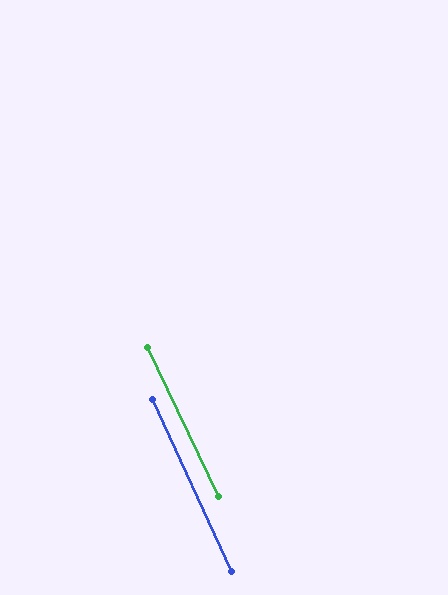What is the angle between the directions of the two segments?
Approximately 1 degree.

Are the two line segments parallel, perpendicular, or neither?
Parallel — their directions differ by only 0.8°.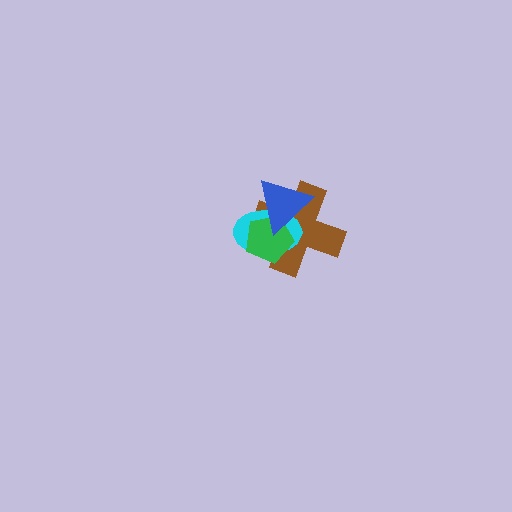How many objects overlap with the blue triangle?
3 objects overlap with the blue triangle.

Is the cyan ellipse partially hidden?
Yes, it is partially covered by another shape.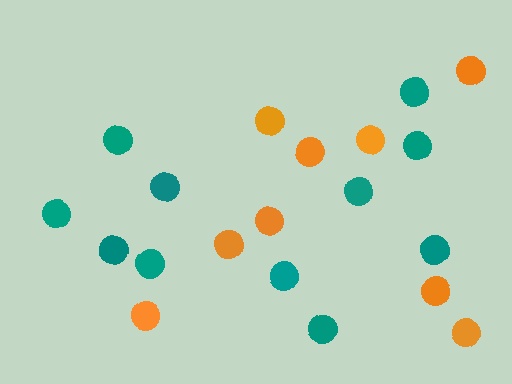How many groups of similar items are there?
There are 2 groups: one group of orange circles (9) and one group of teal circles (11).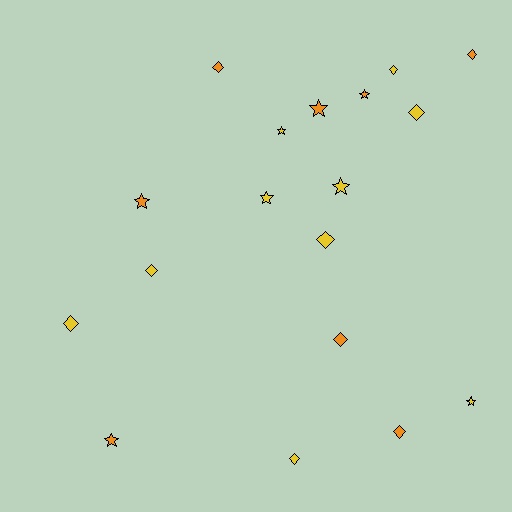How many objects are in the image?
There are 18 objects.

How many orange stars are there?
There are 4 orange stars.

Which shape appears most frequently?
Diamond, with 10 objects.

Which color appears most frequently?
Yellow, with 10 objects.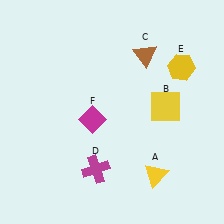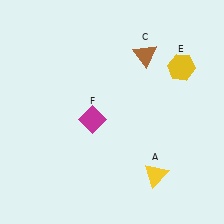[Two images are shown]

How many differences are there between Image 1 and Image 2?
There are 2 differences between the two images.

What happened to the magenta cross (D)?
The magenta cross (D) was removed in Image 2. It was in the bottom-left area of Image 1.